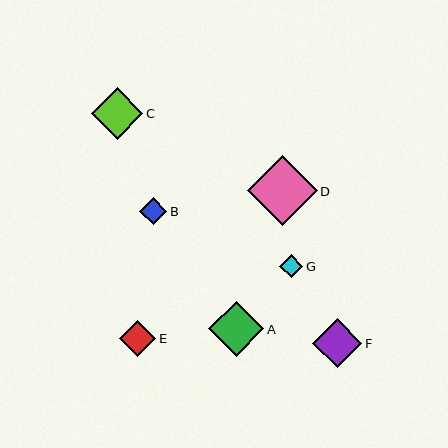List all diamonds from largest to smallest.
From largest to smallest: D, A, C, F, E, B, G.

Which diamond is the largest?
Diamond D is the largest with a size of approximately 70 pixels.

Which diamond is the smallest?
Diamond G is the smallest with a size of approximately 23 pixels.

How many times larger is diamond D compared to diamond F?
Diamond D is approximately 1.4 times the size of diamond F.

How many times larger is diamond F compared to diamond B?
Diamond F is approximately 1.8 times the size of diamond B.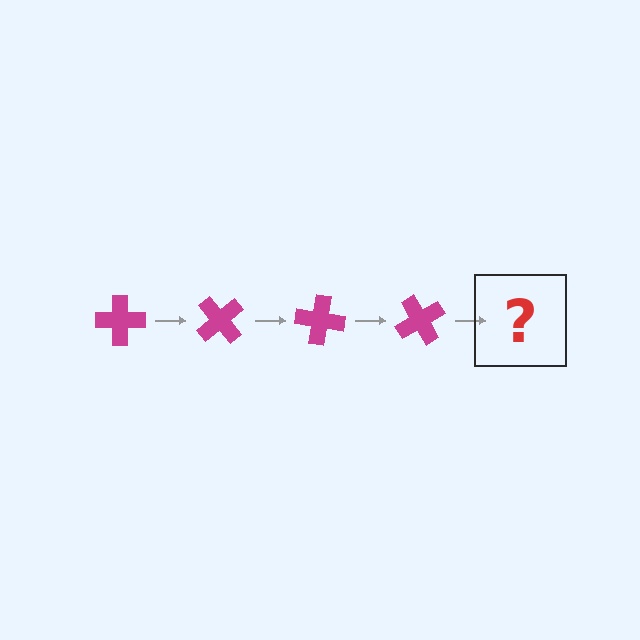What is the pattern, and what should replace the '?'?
The pattern is that the cross rotates 50 degrees each step. The '?' should be a magenta cross rotated 200 degrees.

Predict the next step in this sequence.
The next step is a magenta cross rotated 200 degrees.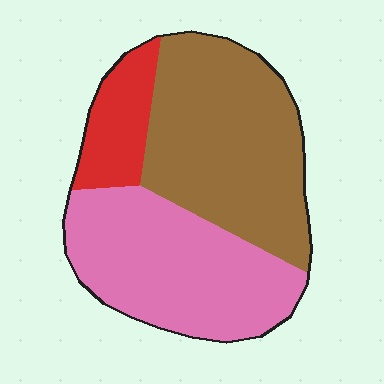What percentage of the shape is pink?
Pink covers about 40% of the shape.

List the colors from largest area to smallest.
From largest to smallest: brown, pink, red.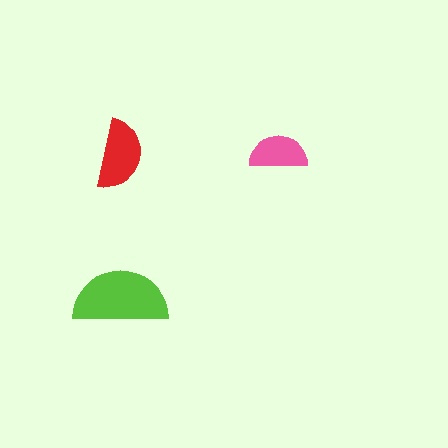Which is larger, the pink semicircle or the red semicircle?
The red one.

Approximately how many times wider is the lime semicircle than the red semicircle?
About 1.5 times wider.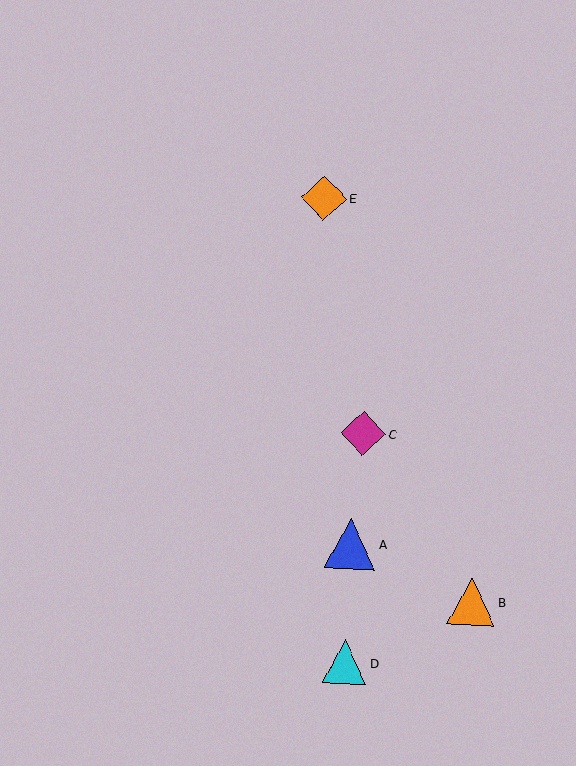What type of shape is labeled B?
Shape B is an orange triangle.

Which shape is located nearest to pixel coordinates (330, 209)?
The orange diamond (labeled E) at (324, 198) is nearest to that location.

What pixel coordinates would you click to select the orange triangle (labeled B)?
Click at (471, 602) to select the orange triangle B.